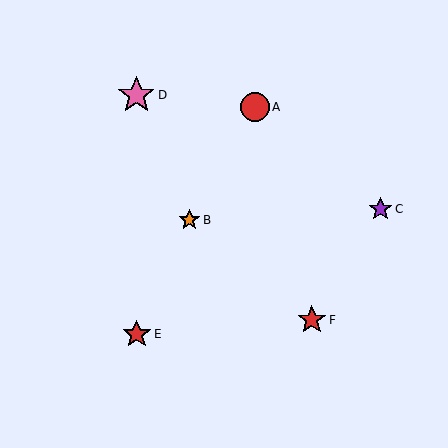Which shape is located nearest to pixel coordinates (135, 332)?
The red star (labeled E) at (137, 334) is nearest to that location.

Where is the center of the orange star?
The center of the orange star is at (189, 220).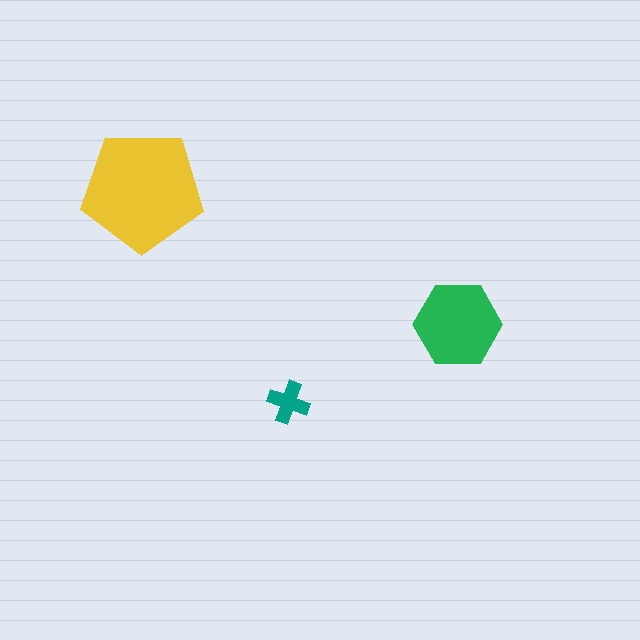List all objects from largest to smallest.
The yellow pentagon, the green hexagon, the teal cross.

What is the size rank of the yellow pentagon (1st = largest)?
1st.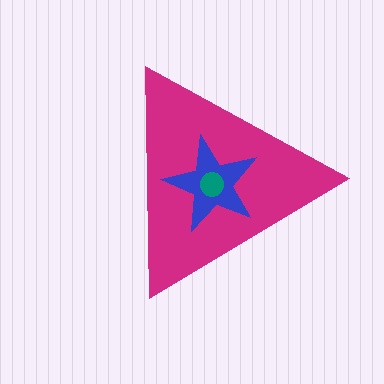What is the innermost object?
The teal circle.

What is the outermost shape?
The magenta triangle.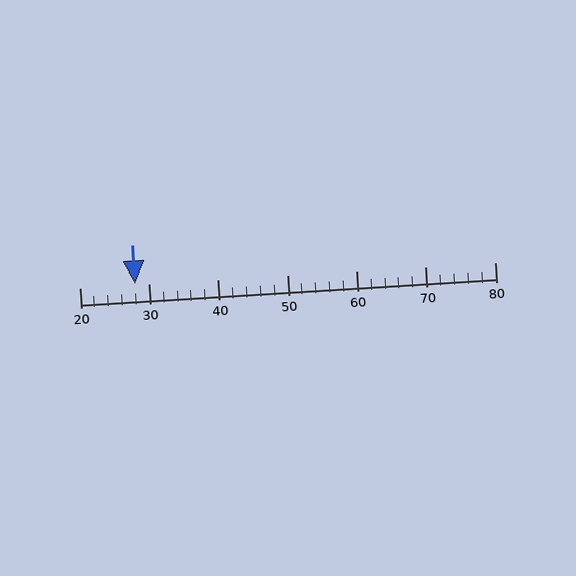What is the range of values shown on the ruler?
The ruler shows values from 20 to 80.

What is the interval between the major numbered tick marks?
The major tick marks are spaced 10 units apart.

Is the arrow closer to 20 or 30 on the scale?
The arrow is closer to 30.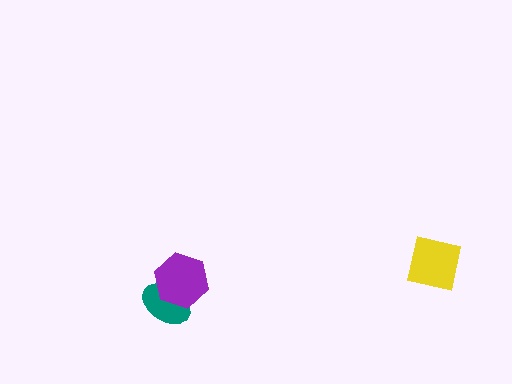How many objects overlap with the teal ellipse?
1 object overlaps with the teal ellipse.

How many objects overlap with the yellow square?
0 objects overlap with the yellow square.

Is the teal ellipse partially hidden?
Yes, it is partially covered by another shape.